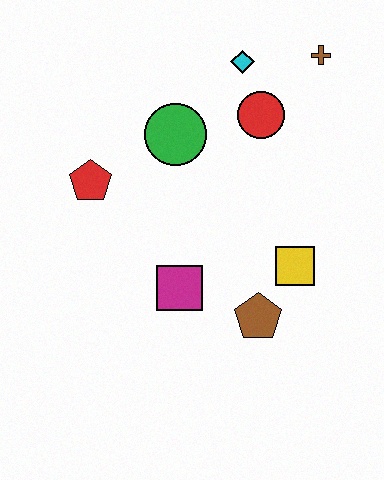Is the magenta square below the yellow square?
Yes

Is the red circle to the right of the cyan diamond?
Yes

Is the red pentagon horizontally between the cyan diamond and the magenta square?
No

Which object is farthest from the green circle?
The brown pentagon is farthest from the green circle.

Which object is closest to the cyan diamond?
The red circle is closest to the cyan diamond.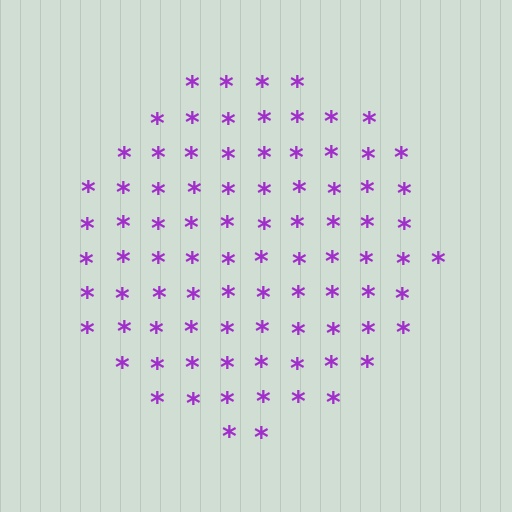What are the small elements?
The small elements are asterisks.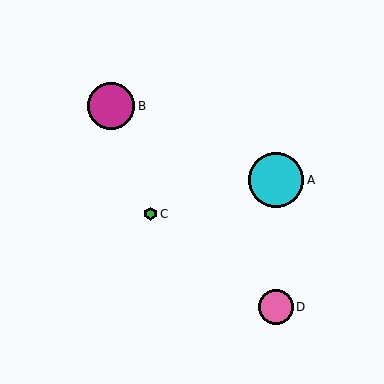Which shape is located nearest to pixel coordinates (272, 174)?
The cyan circle (labeled A) at (276, 180) is nearest to that location.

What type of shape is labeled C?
Shape C is a green hexagon.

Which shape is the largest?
The cyan circle (labeled A) is the largest.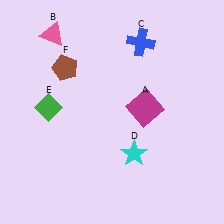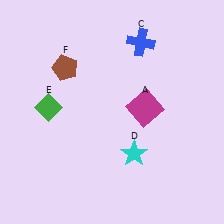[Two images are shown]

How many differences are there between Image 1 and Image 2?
There is 1 difference between the two images.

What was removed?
The pink triangle (B) was removed in Image 2.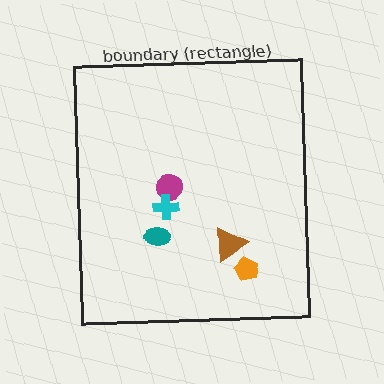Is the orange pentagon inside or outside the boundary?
Inside.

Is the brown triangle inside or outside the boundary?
Inside.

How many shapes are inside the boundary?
5 inside, 0 outside.